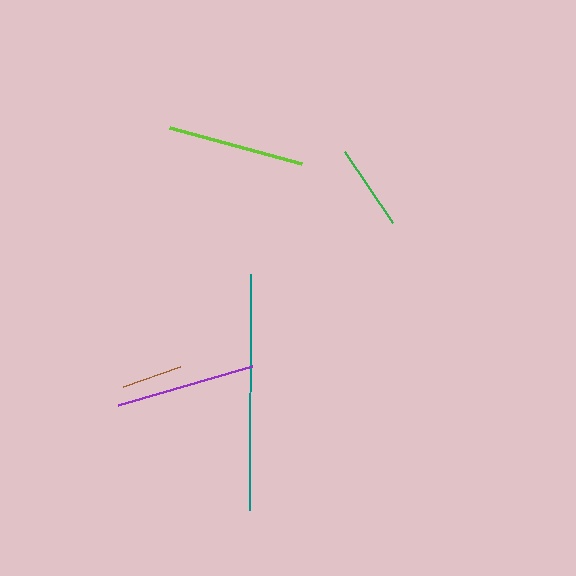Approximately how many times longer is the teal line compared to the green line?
The teal line is approximately 2.8 times the length of the green line.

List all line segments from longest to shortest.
From longest to shortest: teal, purple, lime, green, brown.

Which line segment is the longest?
The teal line is the longest at approximately 236 pixels.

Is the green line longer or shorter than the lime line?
The lime line is longer than the green line.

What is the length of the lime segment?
The lime segment is approximately 136 pixels long.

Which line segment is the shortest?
The brown line is the shortest at approximately 60 pixels.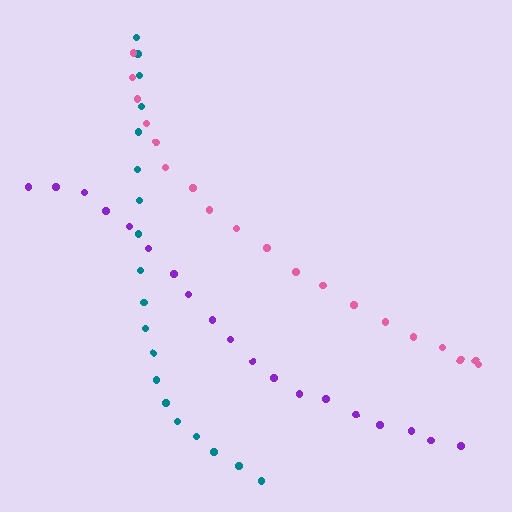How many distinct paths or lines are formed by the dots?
There are 3 distinct paths.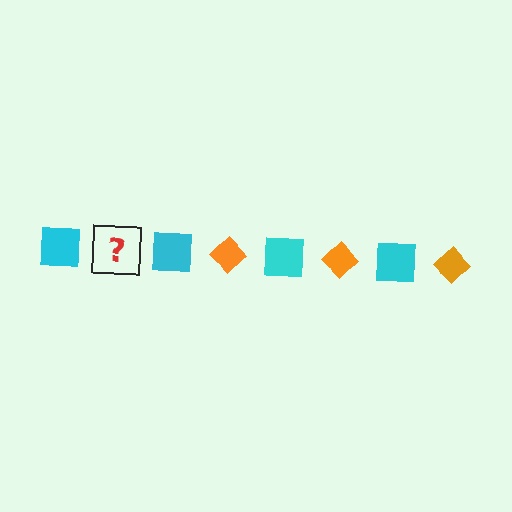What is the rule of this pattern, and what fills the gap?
The rule is that the pattern alternates between cyan square and orange diamond. The gap should be filled with an orange diamond.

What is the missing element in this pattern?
The missing element is an orange diamond.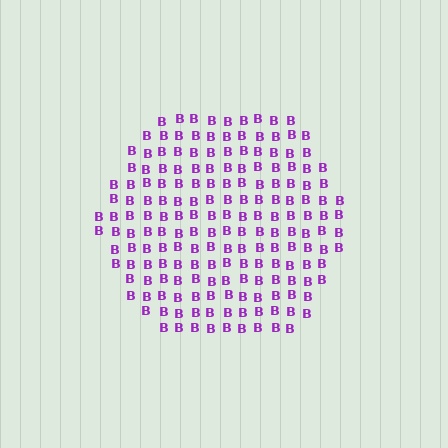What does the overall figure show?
The overall figure shows a hexagon.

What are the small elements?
The small elements are letter B's.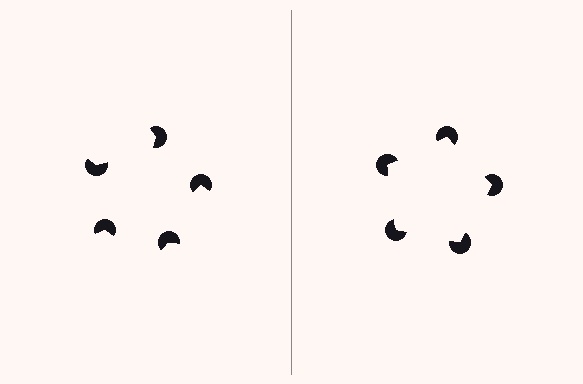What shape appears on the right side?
An illusory pentagon.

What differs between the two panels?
The pac-man discs are positioned identically on both sides; only the wedge orientations differ. On the right they align to a pentagon; on the left they are misaligned.